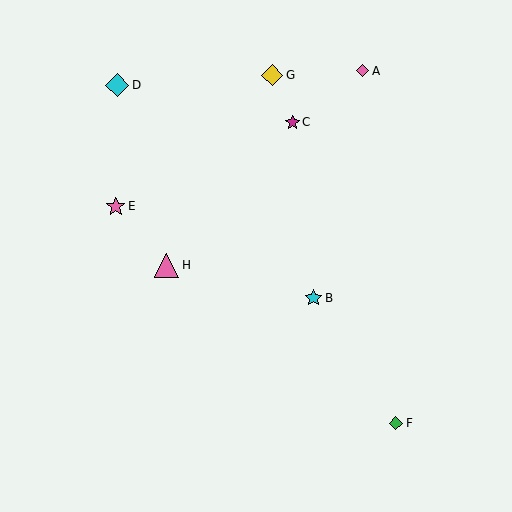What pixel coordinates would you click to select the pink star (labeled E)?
Click at (116, 206) to select the pink star E.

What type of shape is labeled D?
Shape D is a cyan diamond.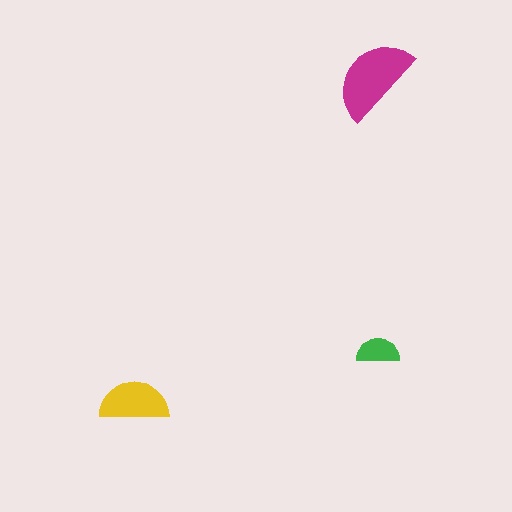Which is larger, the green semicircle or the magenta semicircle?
The magenta one.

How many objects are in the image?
There are 3 objects in the image.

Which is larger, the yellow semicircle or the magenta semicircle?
The magenta one.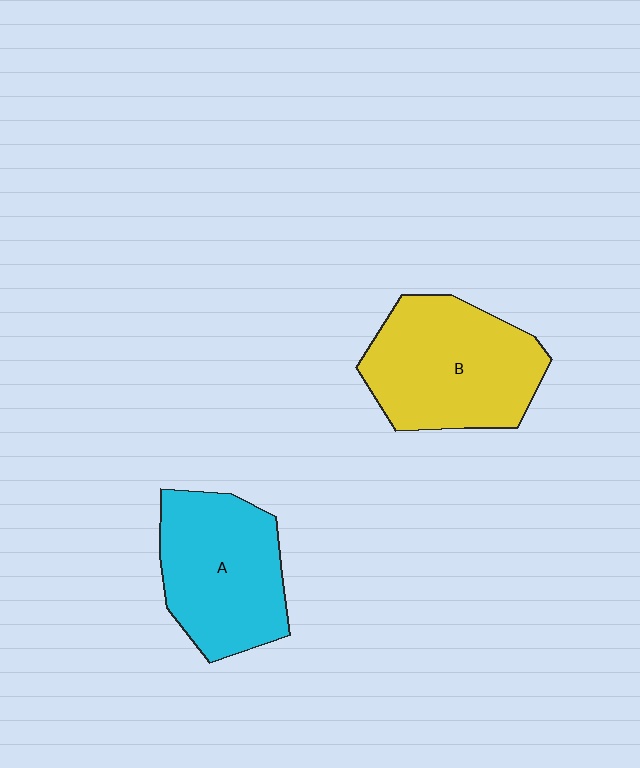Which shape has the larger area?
Shape B (yellow).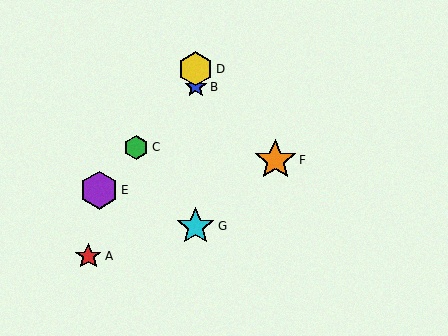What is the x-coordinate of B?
Object B is at x≈196.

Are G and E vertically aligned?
No, G is at x≈196 and E is at x≈99.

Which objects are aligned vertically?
Objects B, D, G are aligned vertically.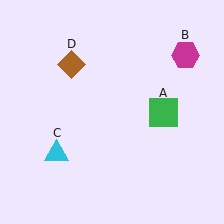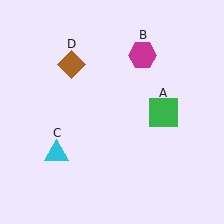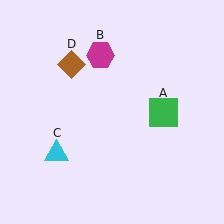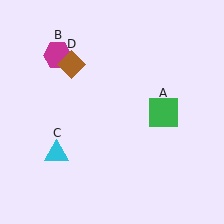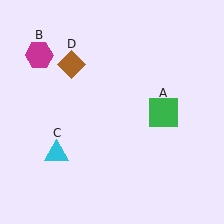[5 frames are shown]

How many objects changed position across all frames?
1 object changed position: magenta hexagon (object B).